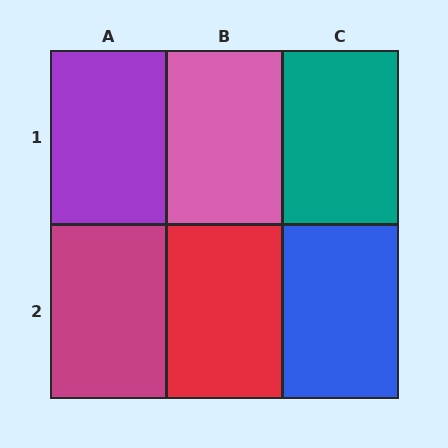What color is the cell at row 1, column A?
Purple.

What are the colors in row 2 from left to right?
Magenta, red, blue.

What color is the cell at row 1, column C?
Teal.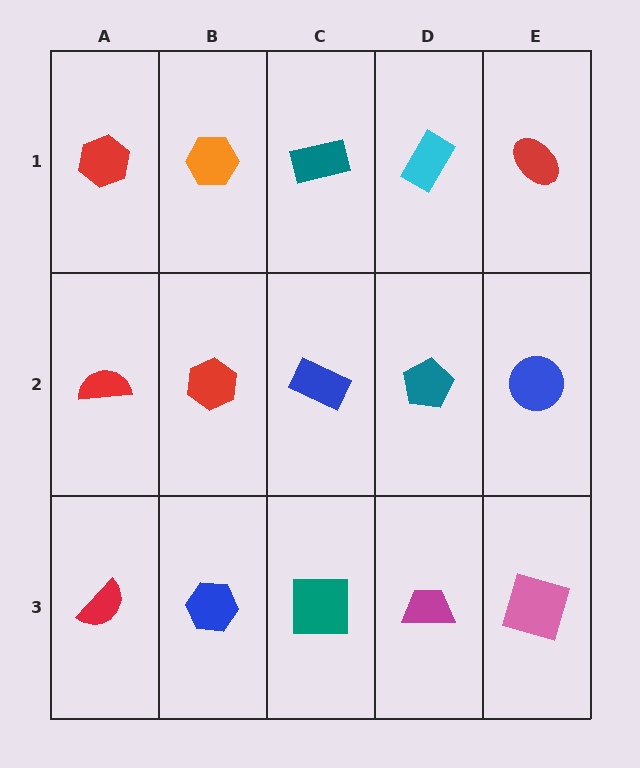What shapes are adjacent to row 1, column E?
A blue circle (row 2, column E), a cyan rectangle (row 1, column D).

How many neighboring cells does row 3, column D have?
3.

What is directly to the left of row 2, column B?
A red semicircle.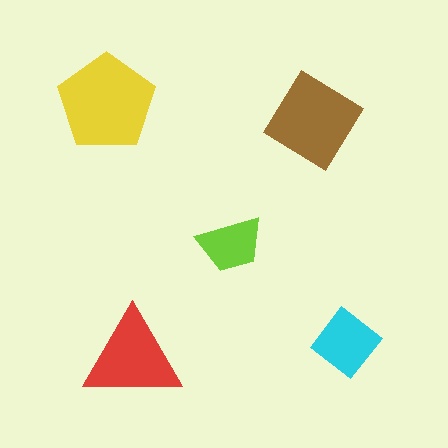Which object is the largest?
The yellow pentagon.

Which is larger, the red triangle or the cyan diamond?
The red triangle.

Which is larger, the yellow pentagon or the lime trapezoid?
The yellow pentagon.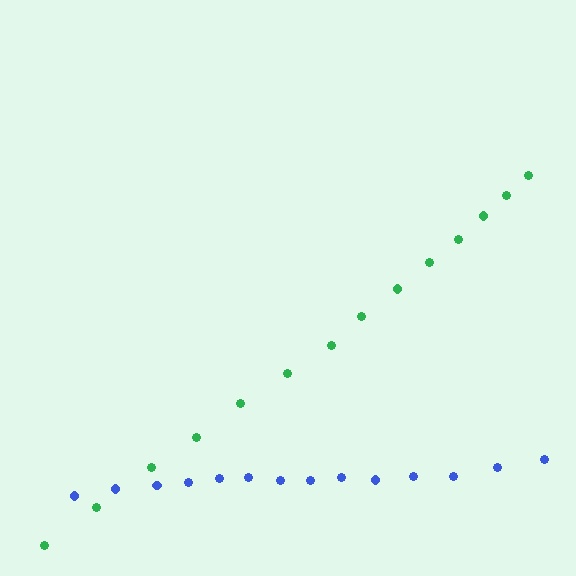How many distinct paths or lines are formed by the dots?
There are 2 distinct paths.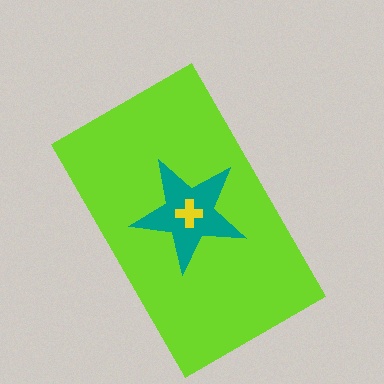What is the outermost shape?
The lime rectangle.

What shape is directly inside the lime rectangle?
The teal star.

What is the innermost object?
The yellow cross.